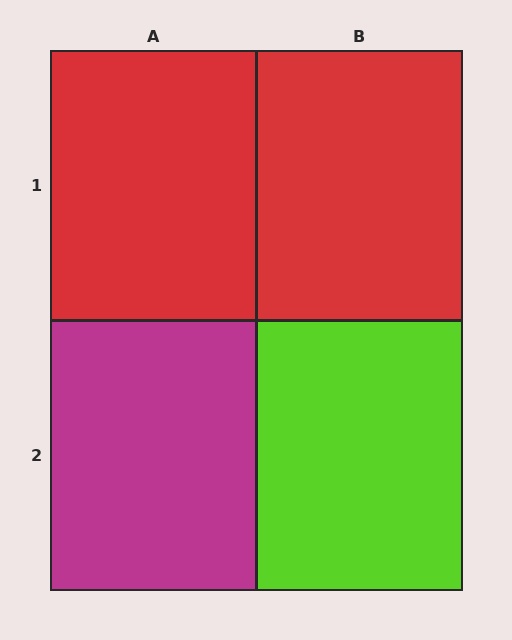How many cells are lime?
1 cell is lime.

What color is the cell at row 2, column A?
Magenta.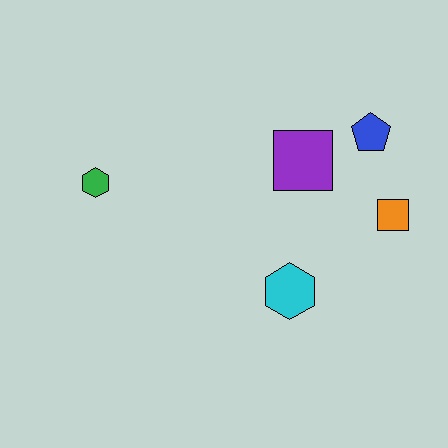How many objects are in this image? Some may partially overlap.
There are 5 objects.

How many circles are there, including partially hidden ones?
There are no circles.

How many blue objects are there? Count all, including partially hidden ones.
There is 1 blue object.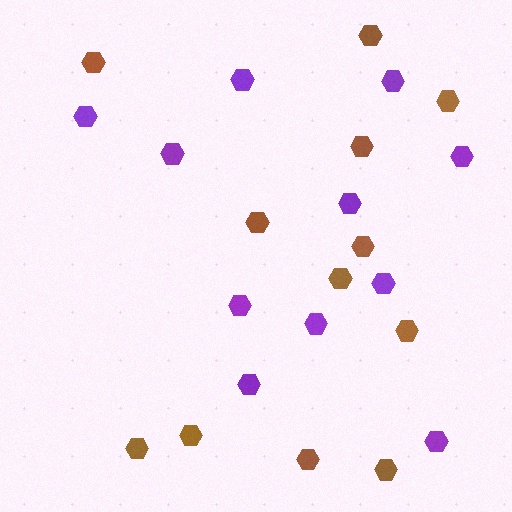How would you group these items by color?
There are 2 groups: one group of purple hexagons (11) and one group of brown hexagons (12).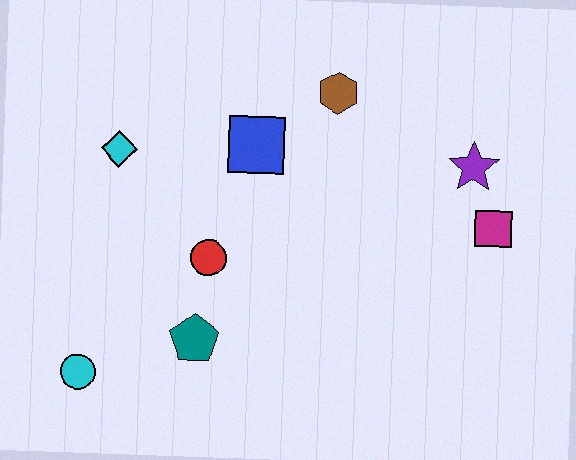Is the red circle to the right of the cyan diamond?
Yes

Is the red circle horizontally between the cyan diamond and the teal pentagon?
No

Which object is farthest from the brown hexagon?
The cyan circle is farthest from the brown hexagon.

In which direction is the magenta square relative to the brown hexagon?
The magenta square is to the right of the brown hexagon.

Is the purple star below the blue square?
Yes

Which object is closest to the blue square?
The brown hexagon is closest to the blue square.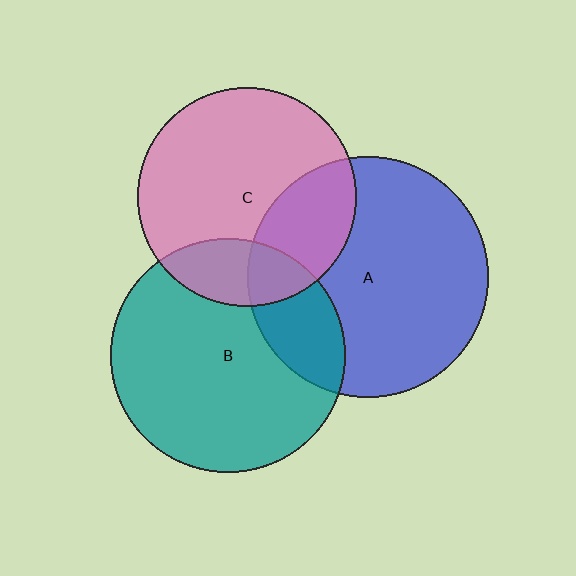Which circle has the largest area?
Circle A (blue).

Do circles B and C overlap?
Yes.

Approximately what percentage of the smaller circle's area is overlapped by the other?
Approximately 20%.